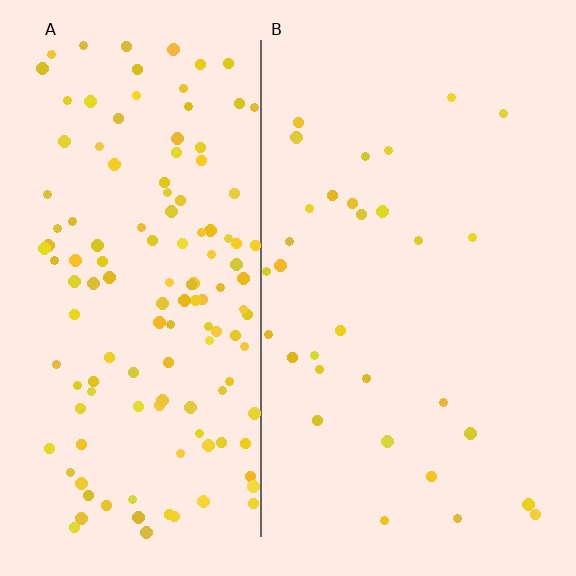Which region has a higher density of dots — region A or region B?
A (the left).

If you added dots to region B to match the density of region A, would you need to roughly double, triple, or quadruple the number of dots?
Approximately quadruple.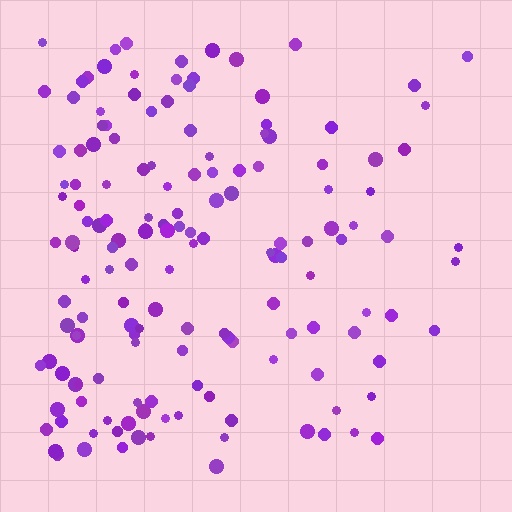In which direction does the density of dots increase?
From right to left, with the left side densest.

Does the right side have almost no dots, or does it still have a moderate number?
Still a moderate number, just noticeably fewer than the left.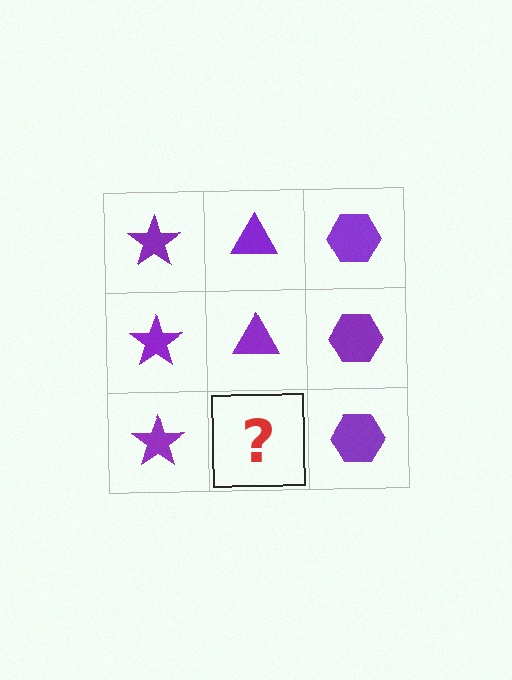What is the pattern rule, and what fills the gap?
The rule is that each column has a consistent shape. The gap should be filled with a purple triangle.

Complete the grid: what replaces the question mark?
The question mark should be replaced with a purple triangle.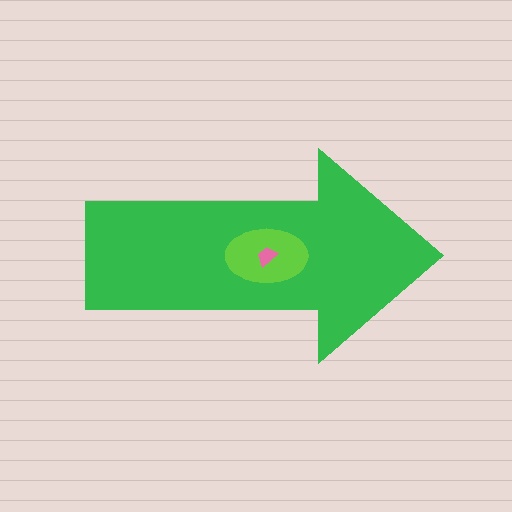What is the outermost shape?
The green arrow.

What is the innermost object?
The pink trapezoid.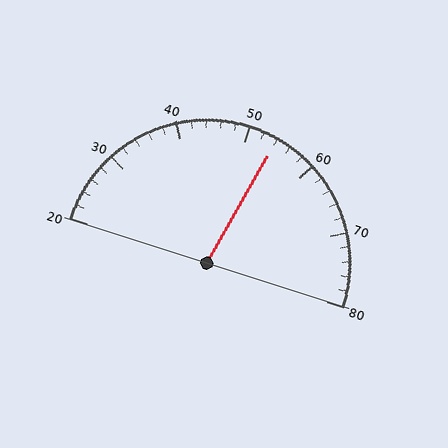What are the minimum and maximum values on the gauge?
The gauge ranges from 20 to 80.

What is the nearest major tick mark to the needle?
The nearest major tick mark is 50.